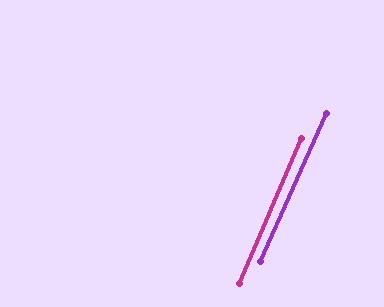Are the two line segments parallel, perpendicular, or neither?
Parallel — their directions differ by only 1.1°.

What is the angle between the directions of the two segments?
Approximately 1 degree.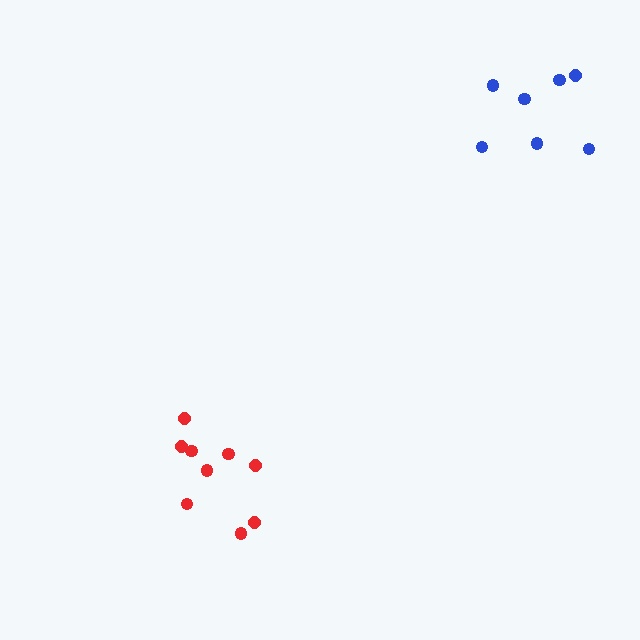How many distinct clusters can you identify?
There are 2 distinct clusters.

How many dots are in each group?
Group 1: 9 dots, Group 2: 7 dots (16 total).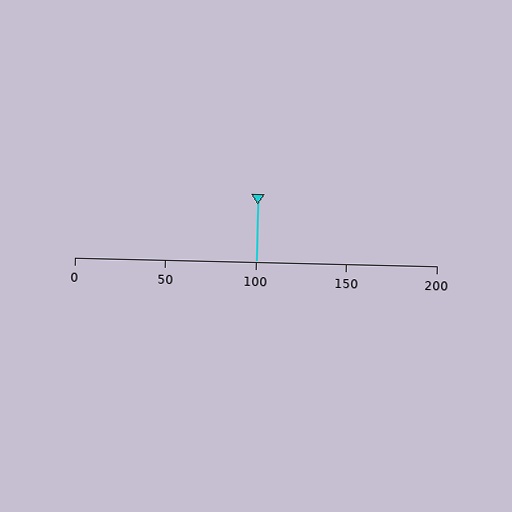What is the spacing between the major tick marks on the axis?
The major ticks are spaced 50 apart.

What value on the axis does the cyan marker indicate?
The marker indicates approximately 100.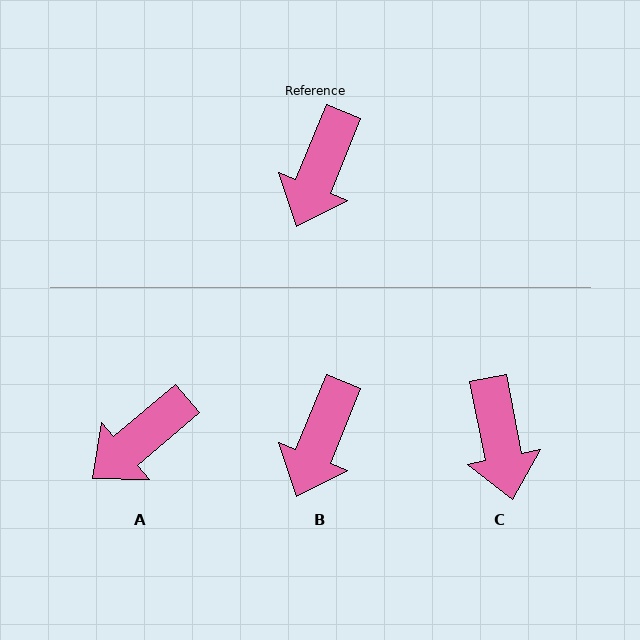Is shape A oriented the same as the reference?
No, it is off by about 28 degrees.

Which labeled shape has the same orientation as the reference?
B.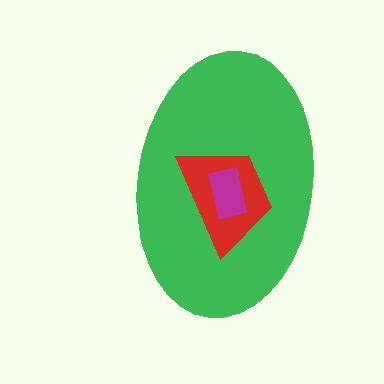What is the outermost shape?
The green ellipse.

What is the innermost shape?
The magenta rectangle.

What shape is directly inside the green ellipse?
The red trapezoid.